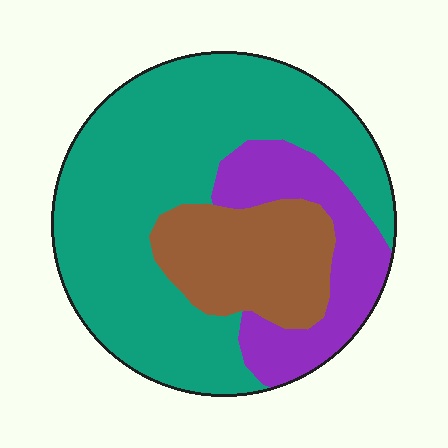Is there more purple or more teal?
Teal.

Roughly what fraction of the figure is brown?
Brown covers 20% of the figure.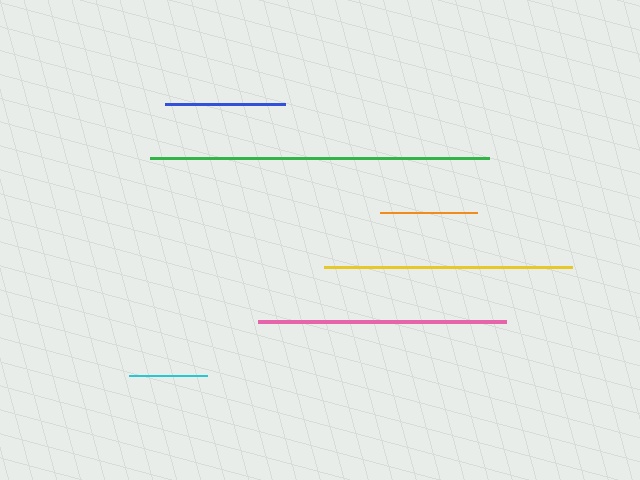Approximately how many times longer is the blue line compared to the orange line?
The blue line is approximately 1.2 times the length of the orange line.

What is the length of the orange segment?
The orange segment is approximately 97 pixels long.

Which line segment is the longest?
The green line is the longest at approximately 339 pixels.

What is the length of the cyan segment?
The cyan segment is approximately 78 pixels long.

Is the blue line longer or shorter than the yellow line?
The yellow line is longer than the blue line.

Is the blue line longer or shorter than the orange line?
The blue line is longer than the orange line.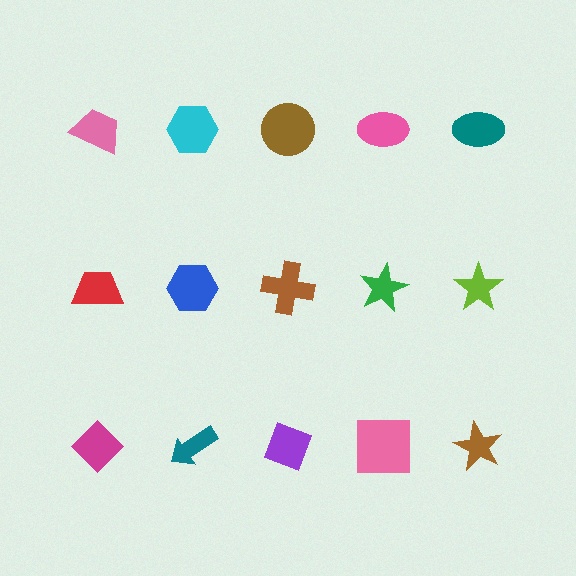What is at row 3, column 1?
A magenta diamond.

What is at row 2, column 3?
A brown cross.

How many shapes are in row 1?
5 shapes.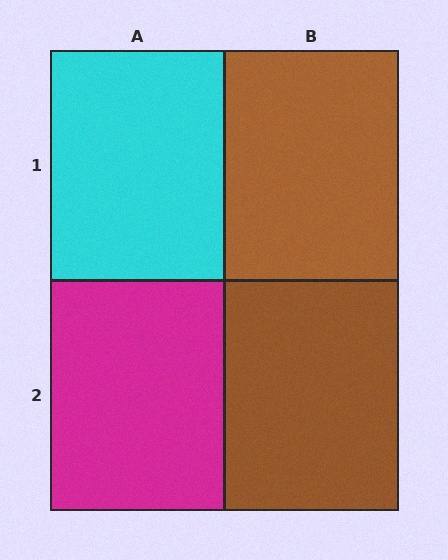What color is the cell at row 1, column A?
Cyan.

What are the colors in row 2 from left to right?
Magenta, brown.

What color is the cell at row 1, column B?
Brown.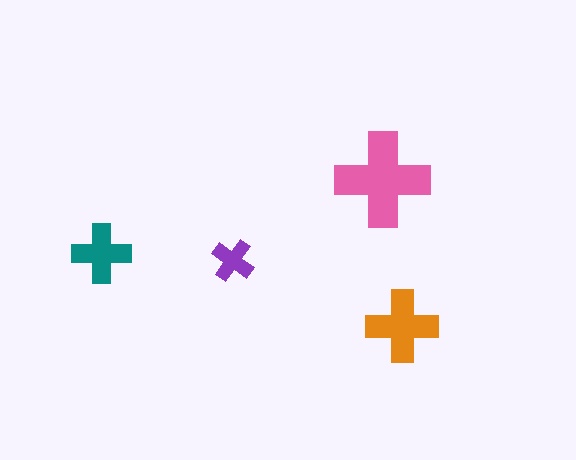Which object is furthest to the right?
The orange cross is rightmost.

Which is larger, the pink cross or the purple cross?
The pink one.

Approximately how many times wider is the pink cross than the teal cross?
About 1.5 times wider.